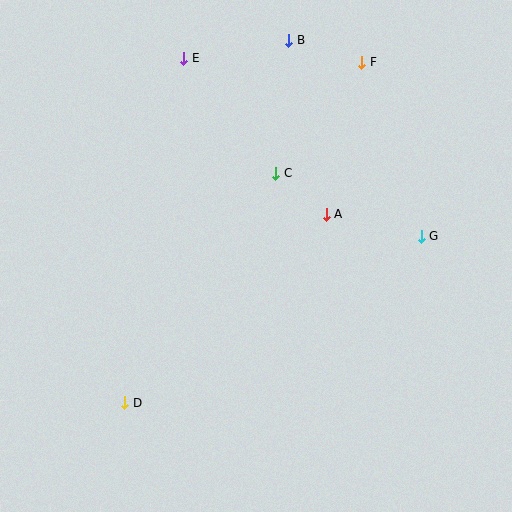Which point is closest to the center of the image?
Point A at (326, 214) is closest to the center.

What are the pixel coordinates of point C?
Point C is at (276, 173).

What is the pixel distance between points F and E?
The distance between F and E is 178 pixels.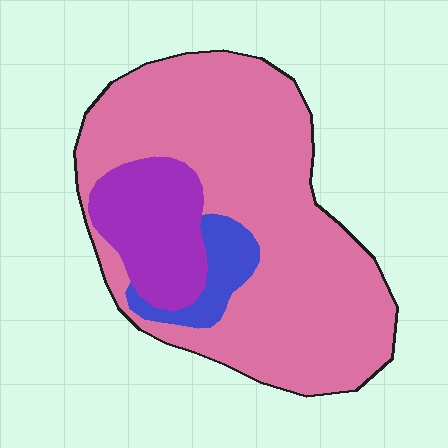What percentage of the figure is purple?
Purple covers 18% of the figure.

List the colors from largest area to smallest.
From largest to smallest: pink, purple, blue.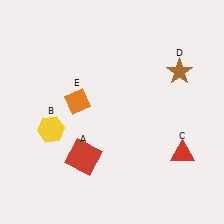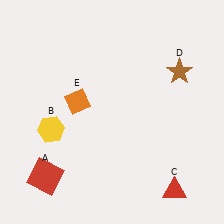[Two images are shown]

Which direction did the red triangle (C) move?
The red triangle (C) moved down.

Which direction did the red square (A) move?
The red square (A) moved left.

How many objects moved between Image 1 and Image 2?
2 objects moved between the two images.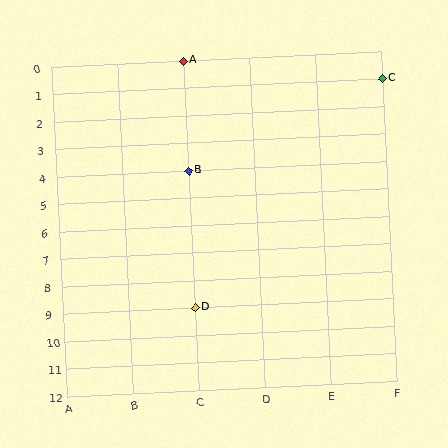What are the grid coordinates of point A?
Point A is at grid coordinates (C, 0).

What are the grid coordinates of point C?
Point C is at grid coordinates (F, 1).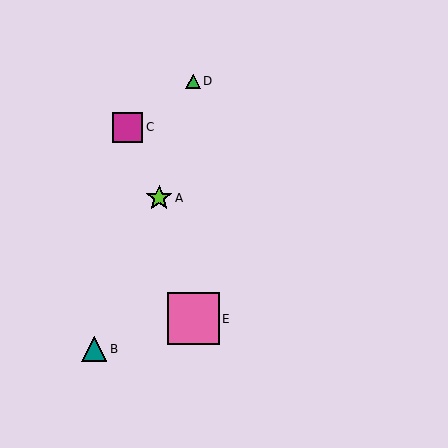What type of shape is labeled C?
Shape C is a magenta square.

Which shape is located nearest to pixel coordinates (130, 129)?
The magenta square (labeled C) at (128, 127) is nearest to that location.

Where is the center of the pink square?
The center of the pink square is at (193, 319).